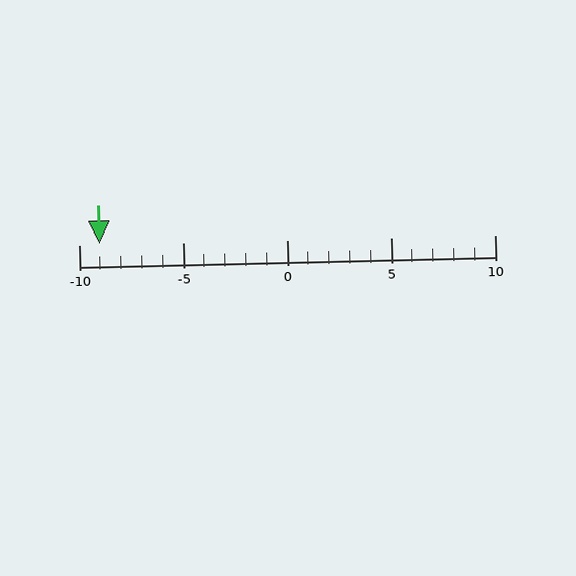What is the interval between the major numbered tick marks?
The major tick marks are spaced 5 units apart.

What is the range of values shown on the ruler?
The ruler shows values from -10 to 10.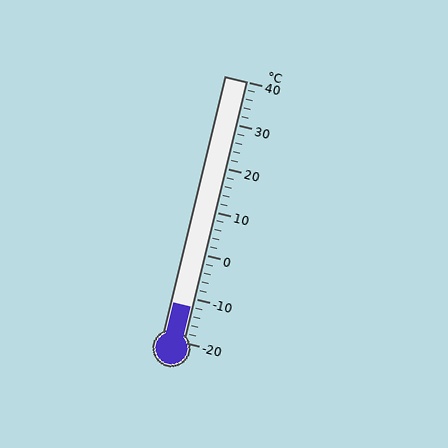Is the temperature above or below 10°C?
The temperature is below 10°C.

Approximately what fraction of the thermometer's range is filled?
The thermometer is filled to approximately 15% of its range.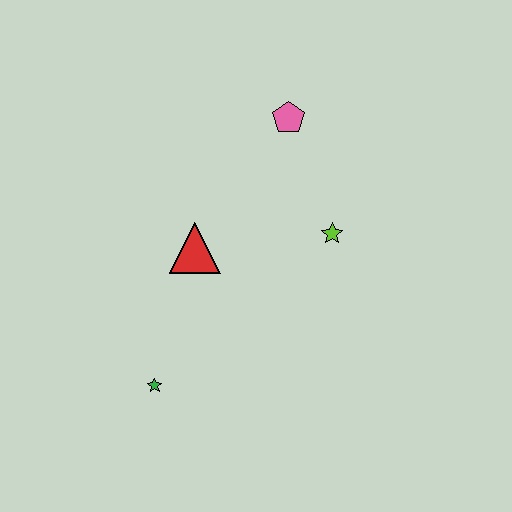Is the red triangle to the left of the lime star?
Yes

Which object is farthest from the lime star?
The green star is farthest from the lime star.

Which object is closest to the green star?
The red triangle is closest to the green star.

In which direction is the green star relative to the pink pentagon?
The green star is below the pink pentagon.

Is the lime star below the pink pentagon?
Yes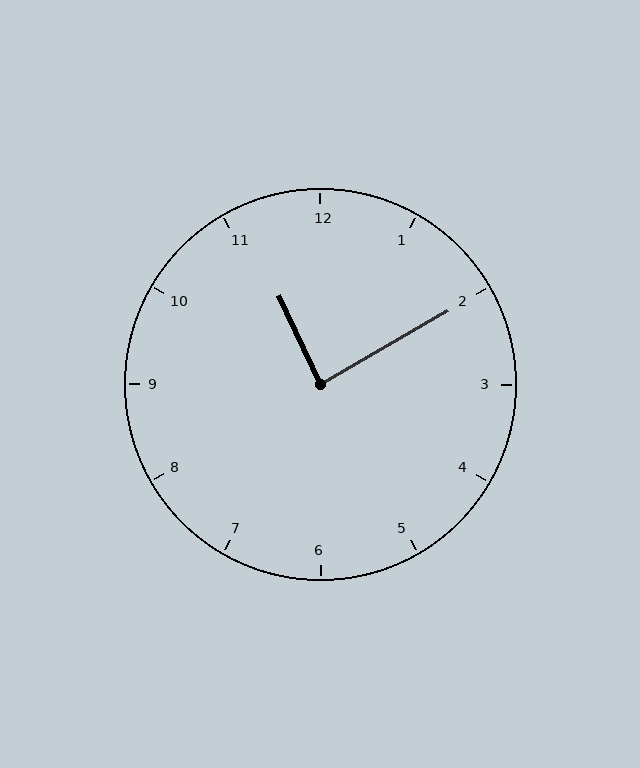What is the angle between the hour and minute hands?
Approximately 85 degrees.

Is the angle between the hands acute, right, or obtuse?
It is right.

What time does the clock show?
11:10.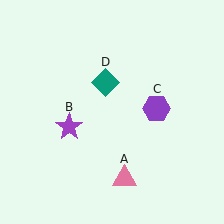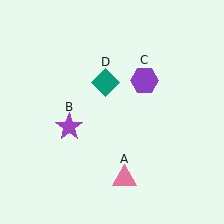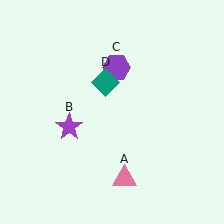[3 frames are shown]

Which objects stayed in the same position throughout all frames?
Pink triangle (object A) and purple star (object B) and teal diamond (object D) remained stationary.